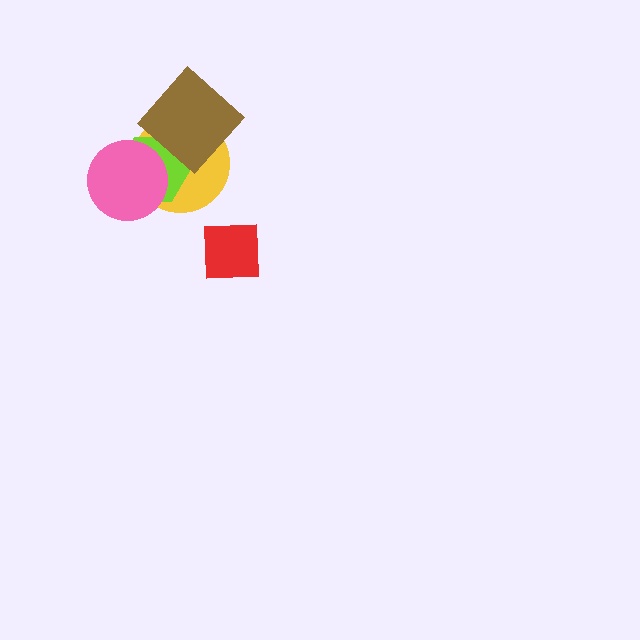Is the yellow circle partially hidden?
Yes, it is partially covered by another shape.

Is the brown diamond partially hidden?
No, no other shape covers it.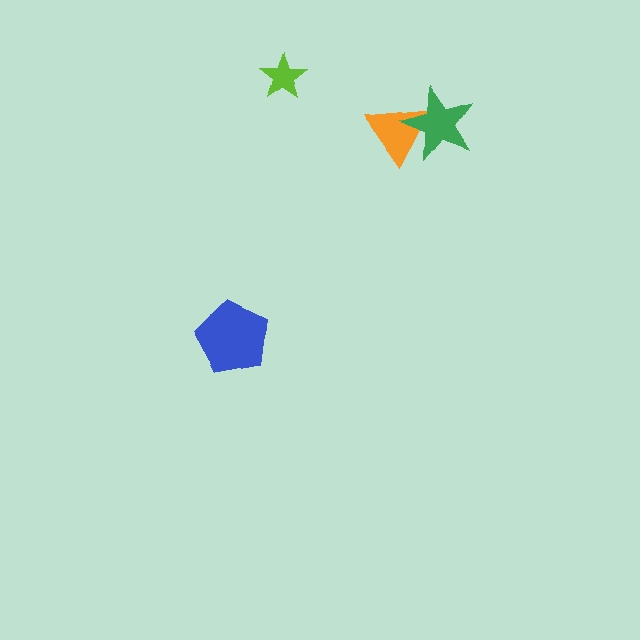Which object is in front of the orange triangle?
The green star is in front of the orange triangle.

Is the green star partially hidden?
No, no other shape covers it.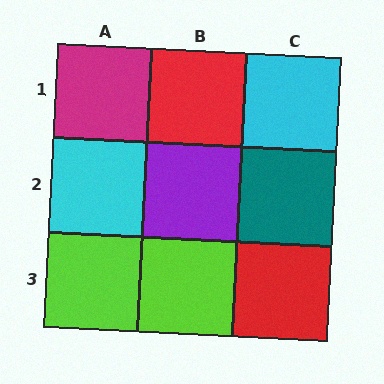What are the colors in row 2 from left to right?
Cyan, purple, teal.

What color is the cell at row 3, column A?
Lime.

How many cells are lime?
2 cells are lime.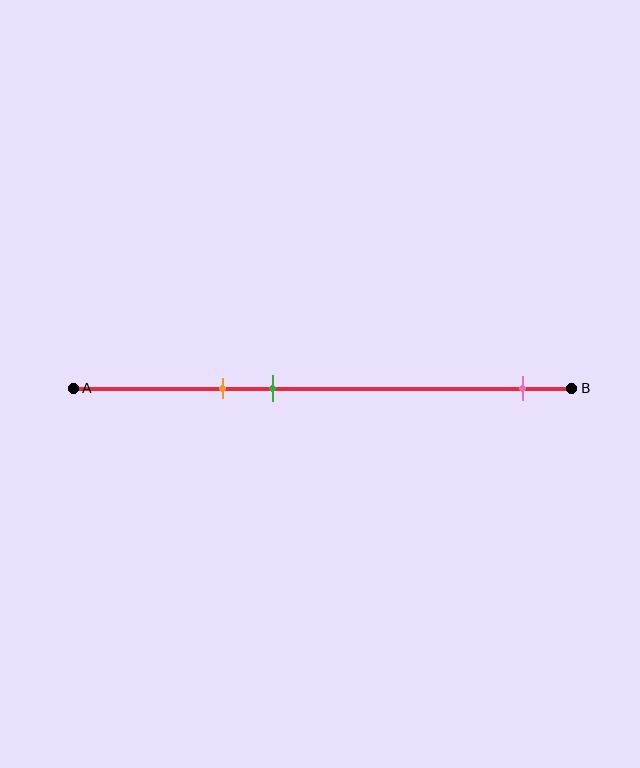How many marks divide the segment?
There are 3 marks dividing the segment.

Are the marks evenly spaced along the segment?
No, the marks are not evenly spaced.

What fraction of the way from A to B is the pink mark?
The pink mark is approximately 90% (0.9) of the way from A to B.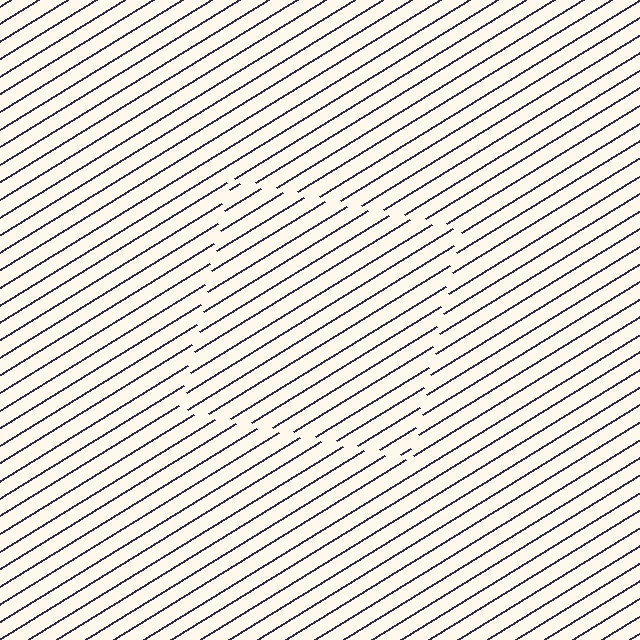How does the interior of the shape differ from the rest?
The interior of the shape contains the same grating, shifted by half a period — the contour is defined by the phase discontinuity where line-ends from the inner and outer gratings abut.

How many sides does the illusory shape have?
4 sides — the line-ends trace a square.